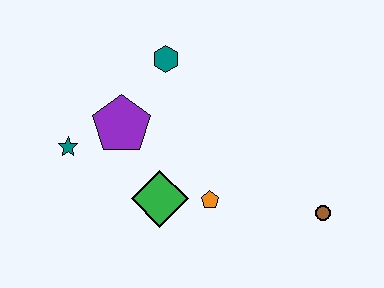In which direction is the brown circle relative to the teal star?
The brown circle is to the right of the teal star.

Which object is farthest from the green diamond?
The brown circle is farthest from the green diamond.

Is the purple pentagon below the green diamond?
No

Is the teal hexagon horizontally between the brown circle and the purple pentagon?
Yes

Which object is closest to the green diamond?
The orange pentagon is closest to the green diamond.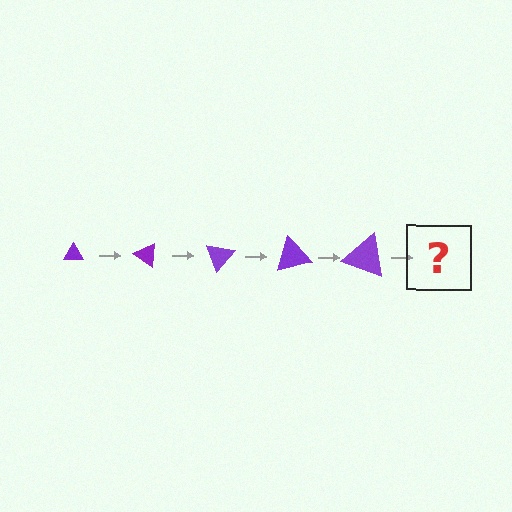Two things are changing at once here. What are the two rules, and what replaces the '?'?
The two rules are that the triangle grows larger each step and it rotates 35 degrees each step. The '?' should be a triangle, larger than the previous one and rotated 175 degrees from the start.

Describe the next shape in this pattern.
It should be a triangle, larger than the previous one and rotated 175 degrees from the start.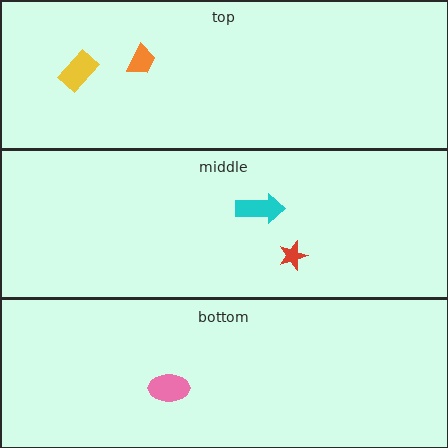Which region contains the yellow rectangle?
The top region.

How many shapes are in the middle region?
2.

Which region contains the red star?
The middle region.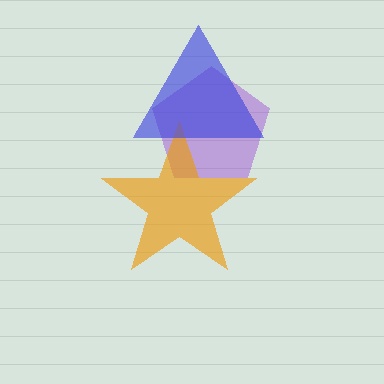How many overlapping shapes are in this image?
There are 3 overlapping shapes in the image.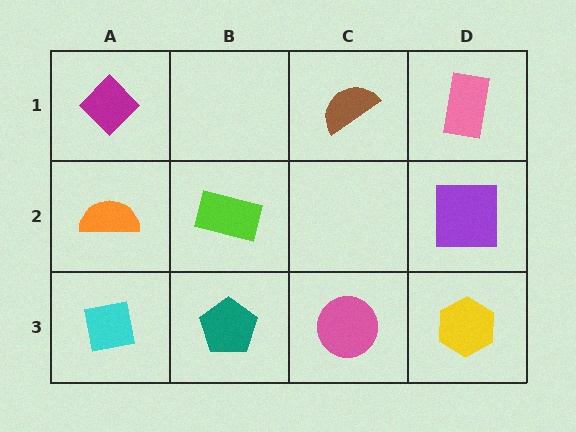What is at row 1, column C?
A brown semicircle.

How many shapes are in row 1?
3 shapes.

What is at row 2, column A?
An orange semicircle.